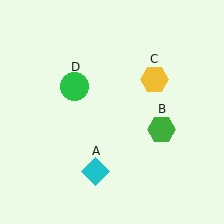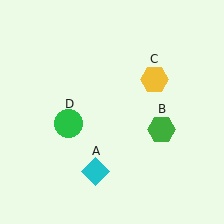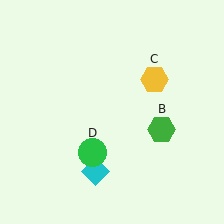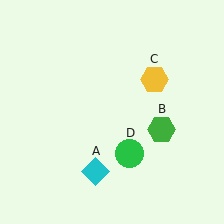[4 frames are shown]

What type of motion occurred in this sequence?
The green circle (object D) rotated counterclockwise around the center of the scene.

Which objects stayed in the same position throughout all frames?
Cyan diamond (object A) and green hexagon (object B) and yellow hexagon (object C) remained stationary.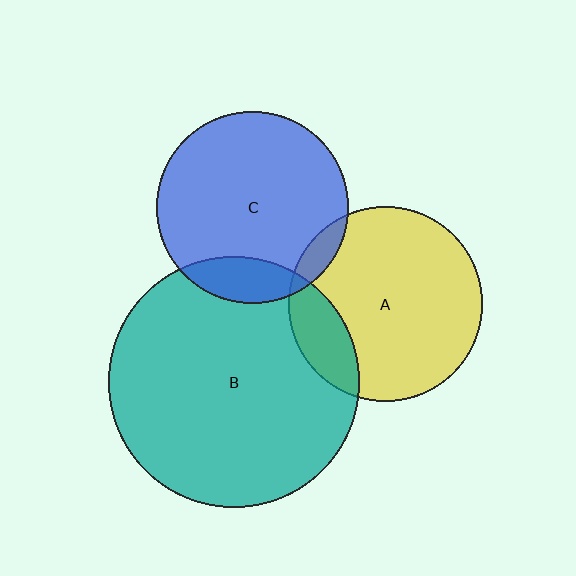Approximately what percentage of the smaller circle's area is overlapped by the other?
Approximately 5%.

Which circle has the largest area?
Circle B (teal).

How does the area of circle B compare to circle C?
Approximately 1.7 times.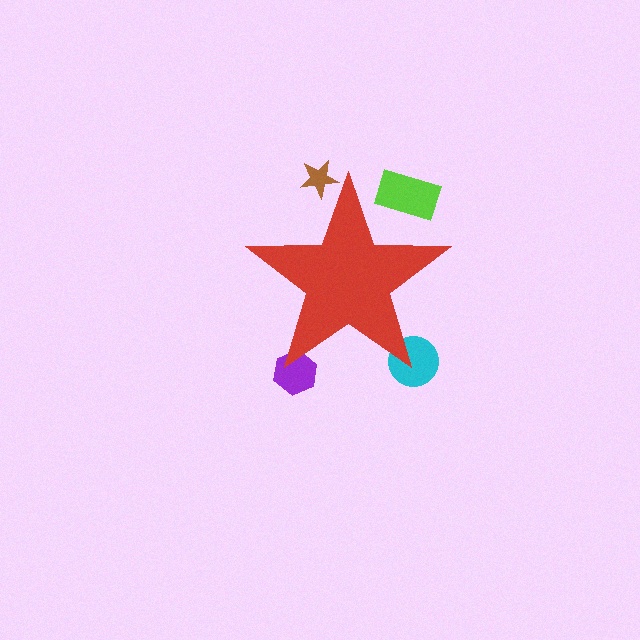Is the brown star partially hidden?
Yes, the brown star is partially hidden behind the red star.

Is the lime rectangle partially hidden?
Yes, the lime rectangle is partially hidden behind the red star.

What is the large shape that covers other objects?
A red star.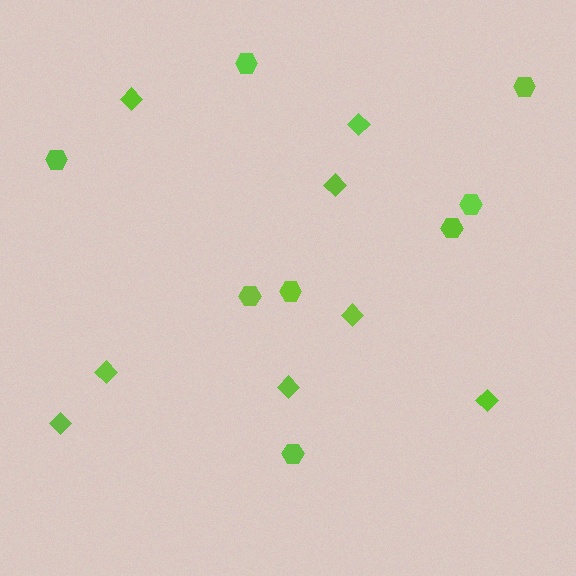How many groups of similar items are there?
There are 2 groups: one group of diamonds (8) and one group of hexagons (8).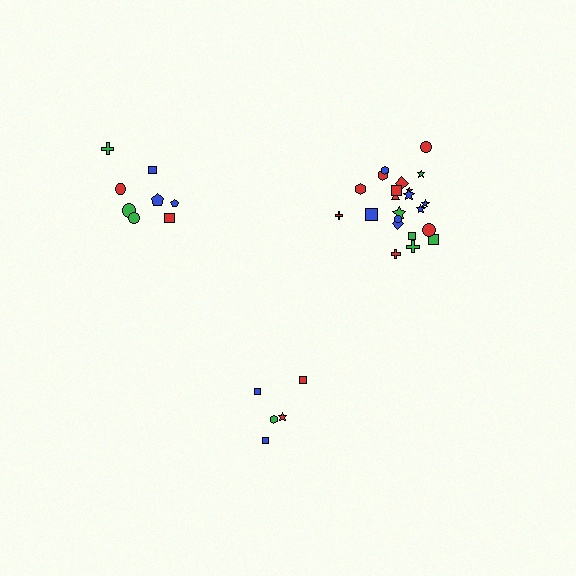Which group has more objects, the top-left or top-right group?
The top-right group.